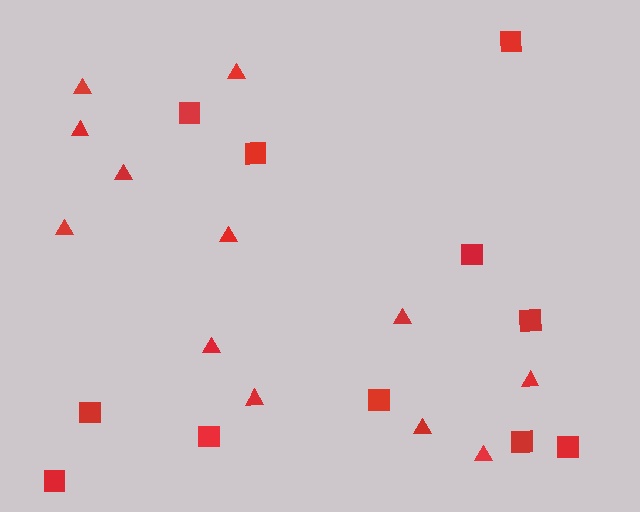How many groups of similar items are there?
There are 2 groups: one group of triangles (12) and one group of squares (11).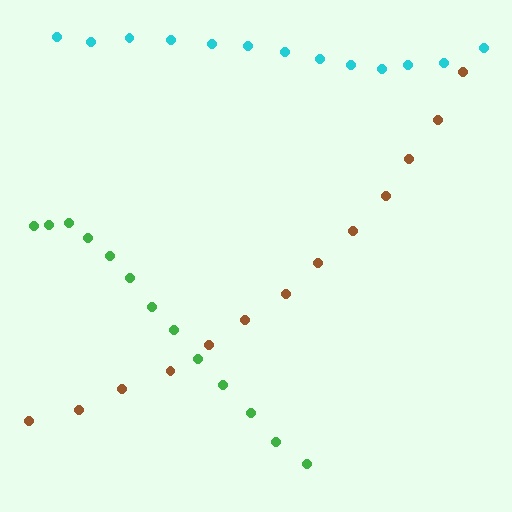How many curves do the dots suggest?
There are 3 distinct paths.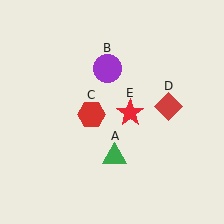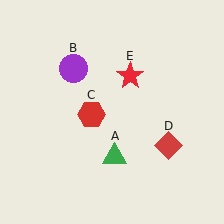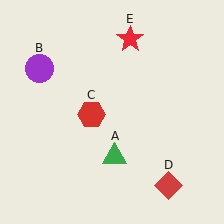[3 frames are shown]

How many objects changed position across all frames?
3 objects changed position: purple circle (object B), red diamond (object D), red star (object E).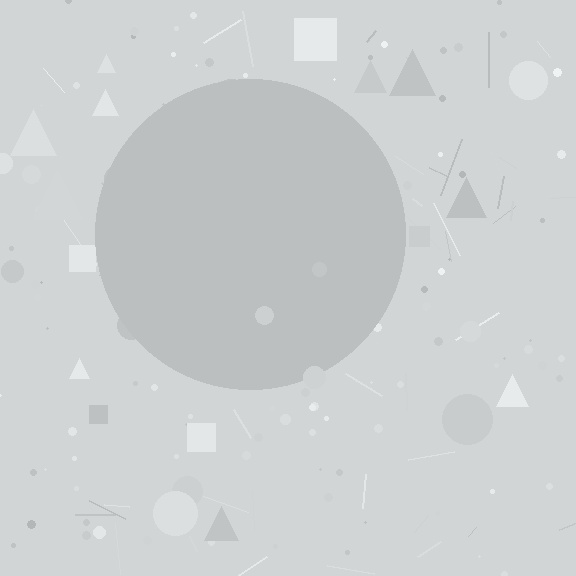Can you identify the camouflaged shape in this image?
The camouflaged shape is a circle.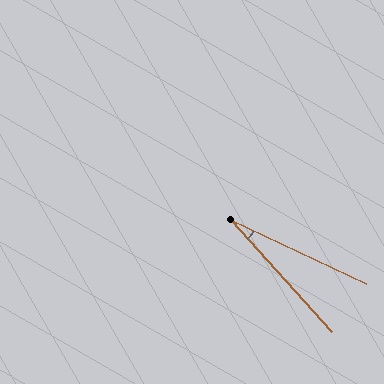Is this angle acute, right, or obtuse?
It is acute.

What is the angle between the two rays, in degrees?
Approximately 23 degrees.